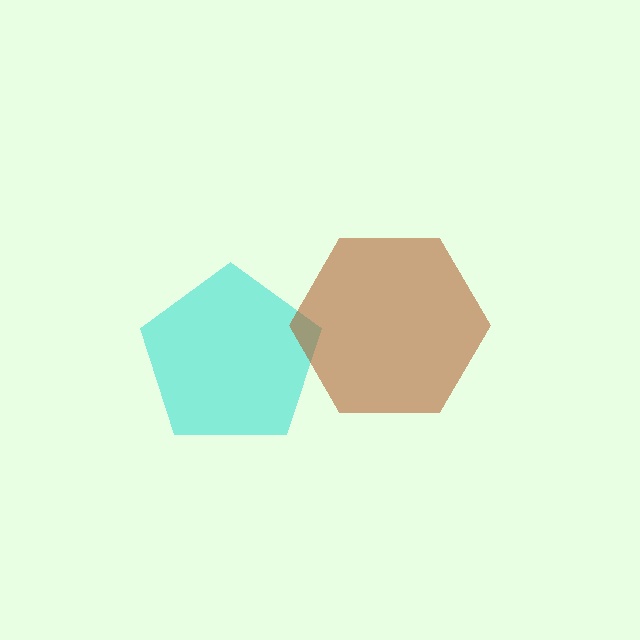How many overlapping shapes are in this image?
There are 2 overlapping shapes in the image.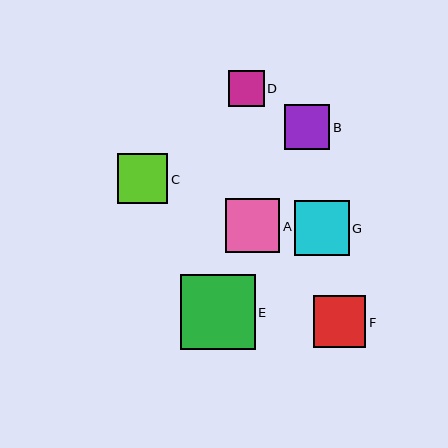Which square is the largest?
Square E is the largest with a size of approximately 75 pixels.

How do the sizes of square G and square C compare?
Square G and square C are approximately the same size.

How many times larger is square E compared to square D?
Square E is approximately 2.1 times the size of square D.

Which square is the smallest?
Square D is the smallest with a size of approximately 35 pixels.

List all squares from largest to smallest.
From largest to smallest: E, G, A, F, C, B, D.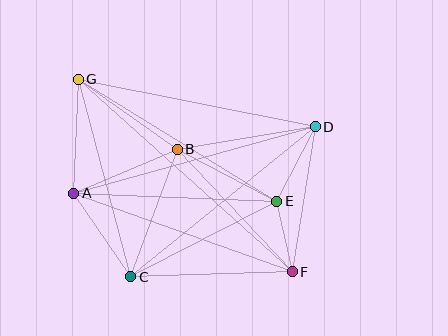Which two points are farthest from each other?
Points F and G are farthest from each other.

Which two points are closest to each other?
Points E and F are closest to each other.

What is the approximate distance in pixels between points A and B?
The distance between A and B is approximately 112 pixels.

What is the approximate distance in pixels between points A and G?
The distance between A and G is approximately 114 pixels.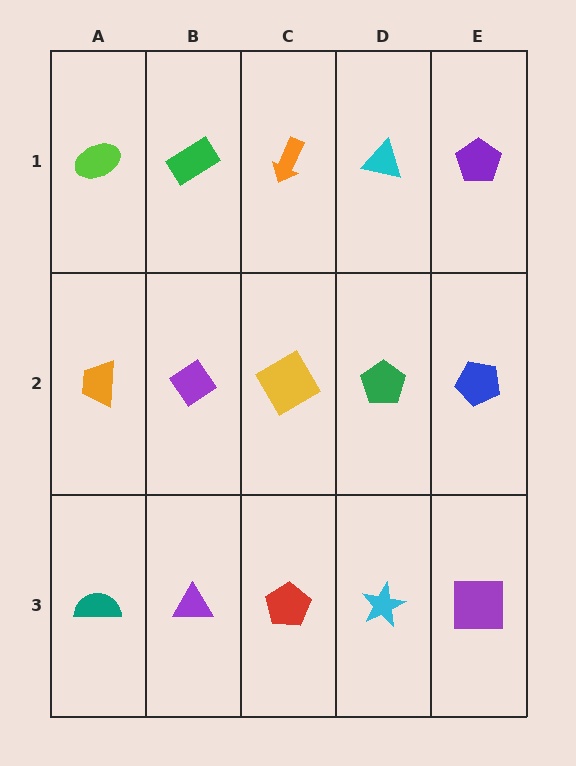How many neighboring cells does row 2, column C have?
4.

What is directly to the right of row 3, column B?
A red pentagon.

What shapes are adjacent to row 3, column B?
A purple diamond (row 2, column B), a teal semicircle (row 3, column A), a red pentagon (row 3, column C).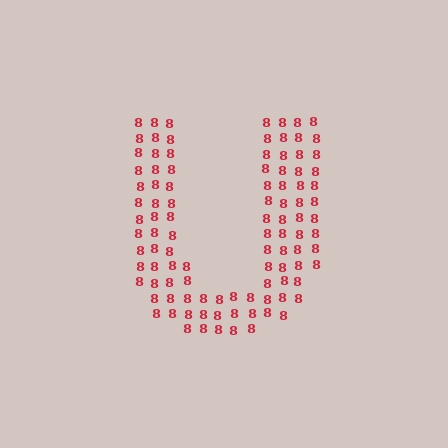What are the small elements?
The small elements are digit 8's.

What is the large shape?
The large shape is the letter U.